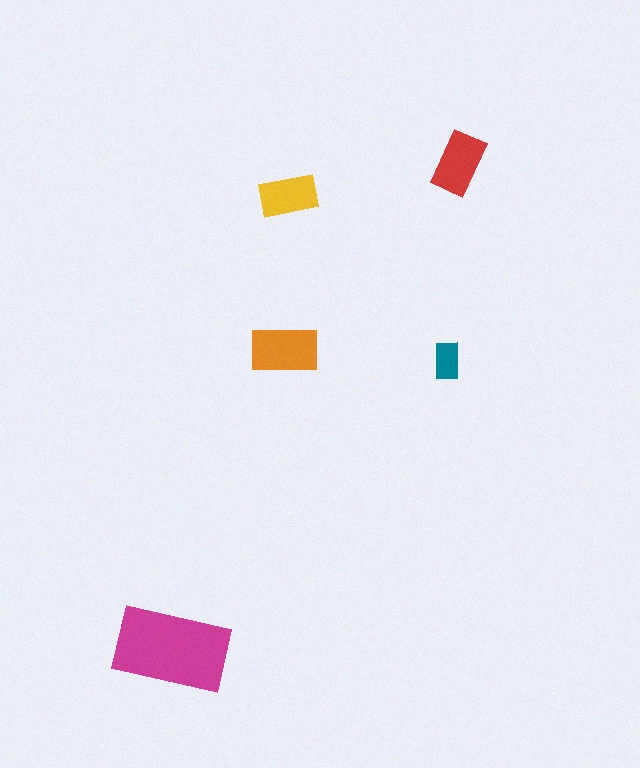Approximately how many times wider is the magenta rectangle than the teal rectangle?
About 3 times wider.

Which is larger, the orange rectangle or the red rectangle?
The orange one.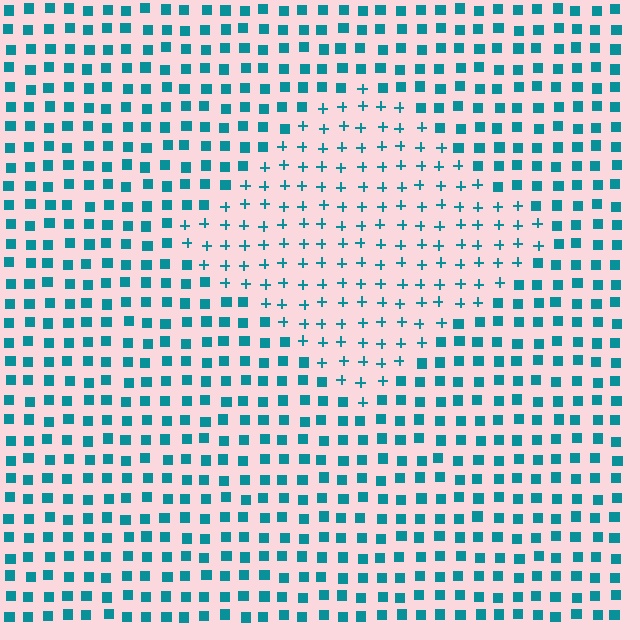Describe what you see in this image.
The image is filled with small teal elements arranged in a uniform grid. A diamond-shaped region contains plus signs, while the surrounding area contains squares. The boundary is defined purely by the change in element shape.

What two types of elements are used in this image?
The image uses plus signs inside the diamond region and squares outside it.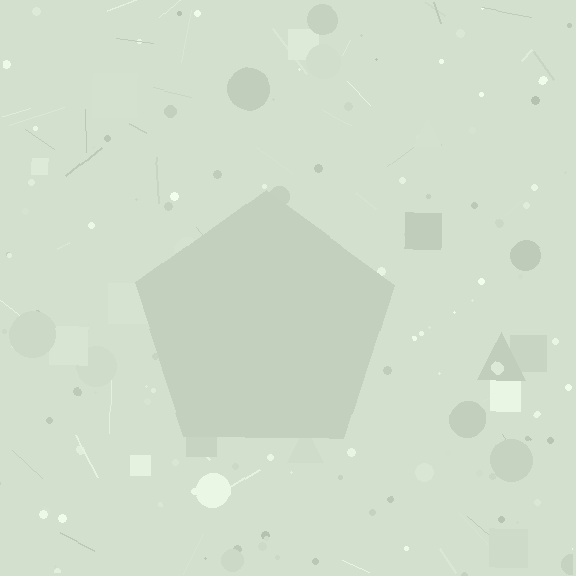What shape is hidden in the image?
A pentagon is hidden in the image.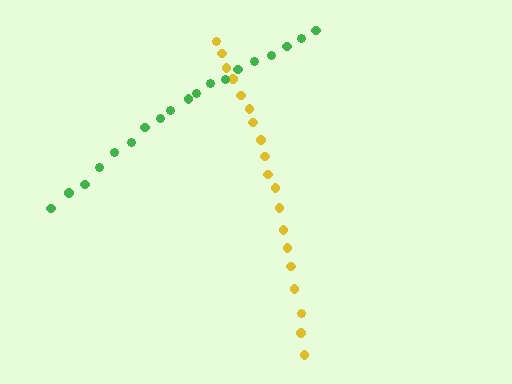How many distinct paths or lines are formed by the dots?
There are 2 distinct paths.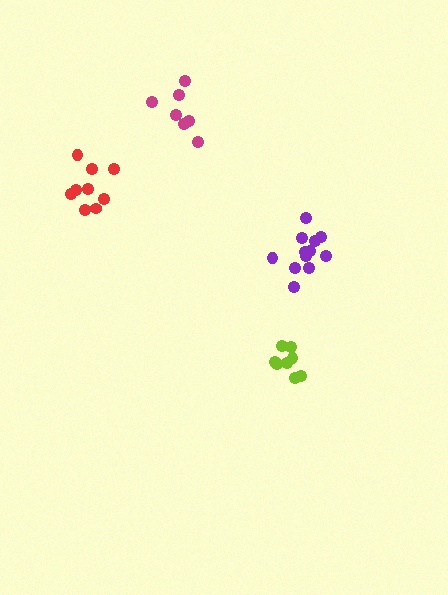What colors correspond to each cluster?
The clusters are colored: red, lime, purple, magenta.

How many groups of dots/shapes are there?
There are 4 groups.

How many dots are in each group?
Group 1: 9 dots, Group 2: 8 dots, Group 3: 12 dots, Group 4: 7 dots (36 total).